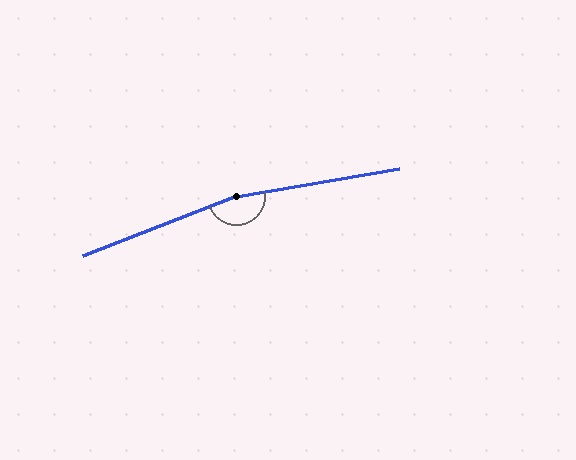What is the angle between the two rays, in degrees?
Approximately 168 degrees.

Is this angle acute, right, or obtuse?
It is obtuse.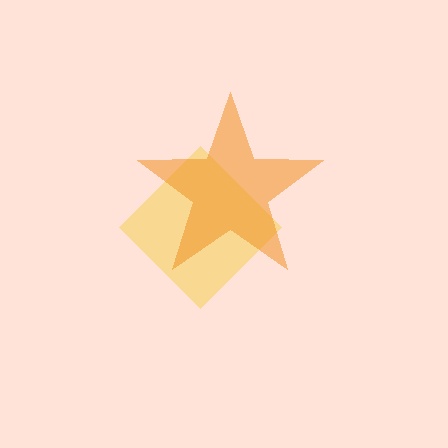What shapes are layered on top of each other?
The layered shapes are: a yellow diamond, an orange star.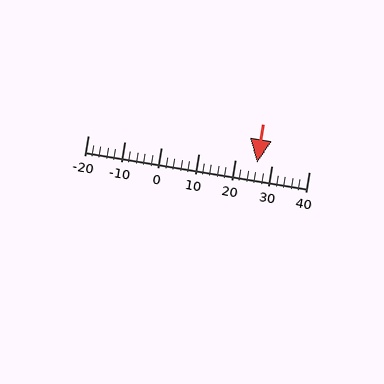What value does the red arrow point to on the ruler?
The red arrow points to approximately 26.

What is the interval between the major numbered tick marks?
The major tick marks are spaced 10 units apart.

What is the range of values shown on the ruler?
The ruler shows values from -20 to 40.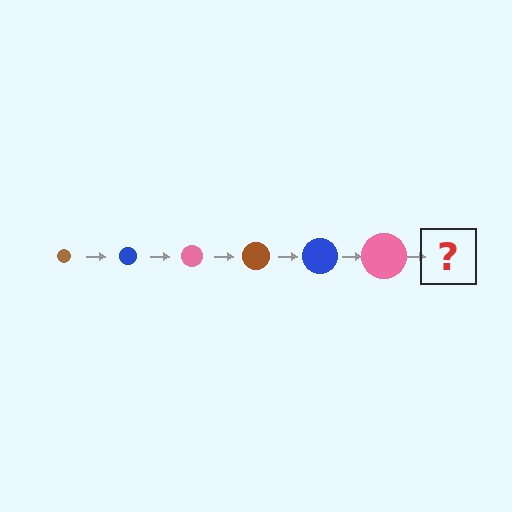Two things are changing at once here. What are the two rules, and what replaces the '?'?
The two rules are that the circle grows larger each step and the color cycles through brown, blue, and pink. The '?' should be a brown circle, larger than the previous one.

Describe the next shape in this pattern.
It should be a brown circle, larger than the previous one.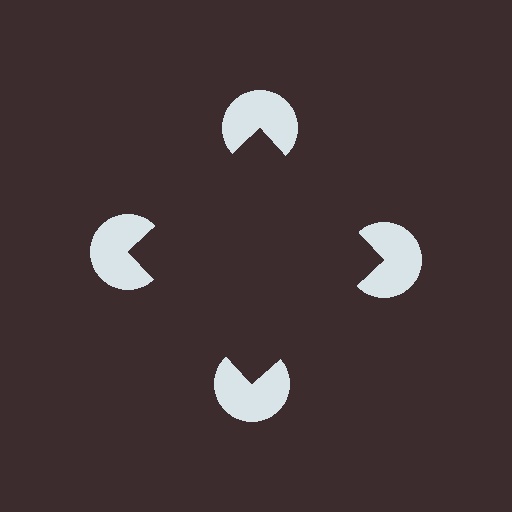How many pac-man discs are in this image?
There are 4 — one at each vertex of the illusory square.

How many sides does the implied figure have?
4 sides.